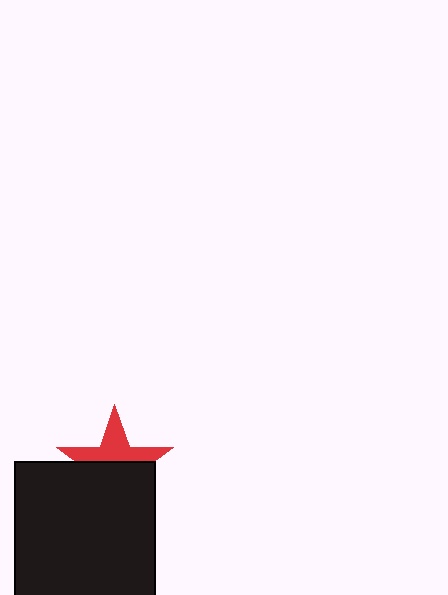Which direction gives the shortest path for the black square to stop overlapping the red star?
Moving down gives the shortest separation.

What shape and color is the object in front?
The object in front is a black square.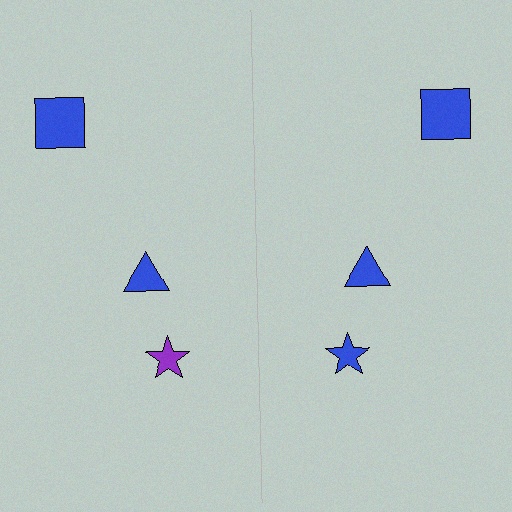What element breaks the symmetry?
The blue star on the right side breaks the symmetry — its mirror counterpart is purple.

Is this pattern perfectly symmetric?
No, the pattern is not perfectly symmetric. The blue star on the right side breaks the symmetry — its mirror counterpart is purple.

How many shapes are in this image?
There are 6 shapes in this image.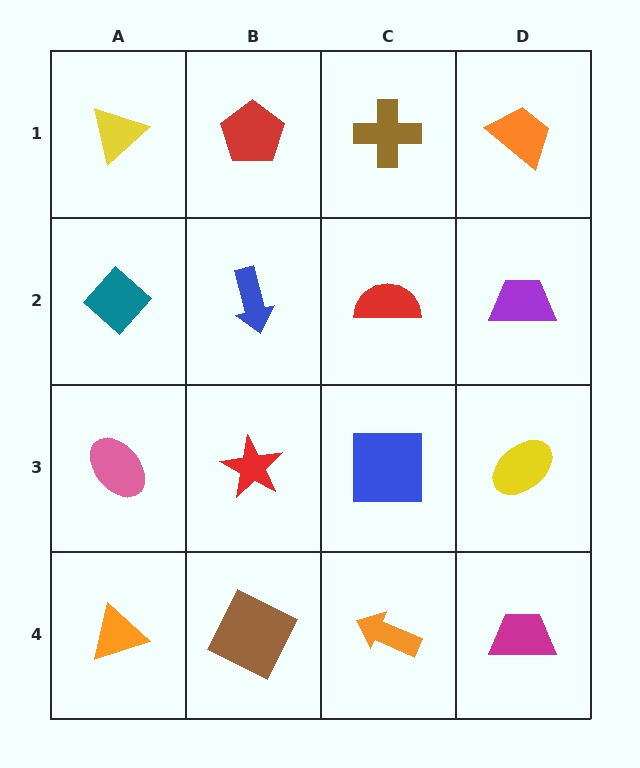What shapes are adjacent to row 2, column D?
An orange trapezoid (row 1, column D), a yellow ellipse (row 3, column D), a red semicircle (row 2, column C).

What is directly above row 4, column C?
A blue square.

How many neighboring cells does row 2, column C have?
4.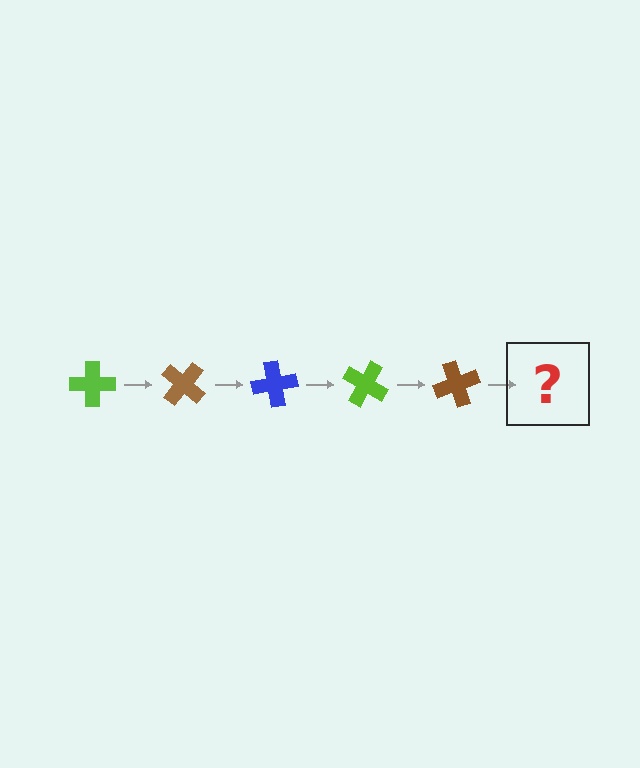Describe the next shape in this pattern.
It should be a blue cross, rotated 200 degrees from the start.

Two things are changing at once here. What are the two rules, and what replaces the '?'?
The two rules are that it rotates 40 degrees each step and the color cycles through lime, brown, and blue. The '?' should be a blue cross, rotated 200 degrees from the start.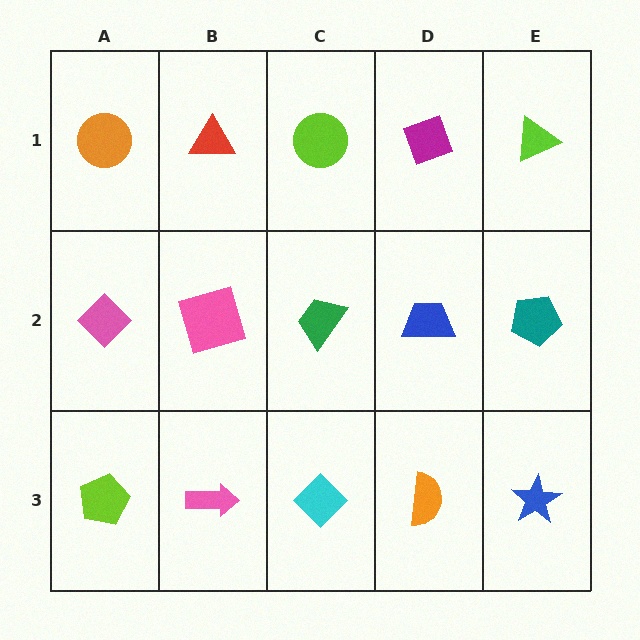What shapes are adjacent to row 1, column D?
A blue trapezoid (row 2, column D), a lime circle (row 1, column C), a lime triangle (row 1, column E).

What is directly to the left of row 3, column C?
A pink arrow.